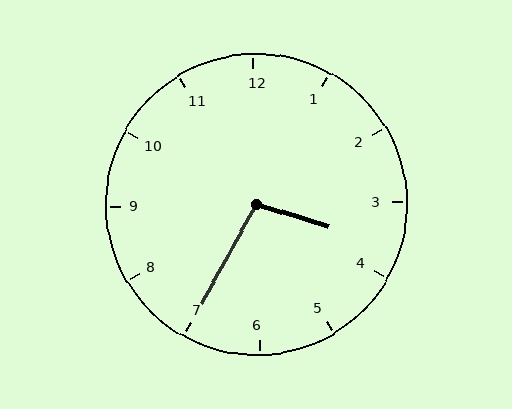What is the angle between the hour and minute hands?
Approximately 102 degrees.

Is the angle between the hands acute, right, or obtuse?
It is obtuse.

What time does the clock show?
3:35.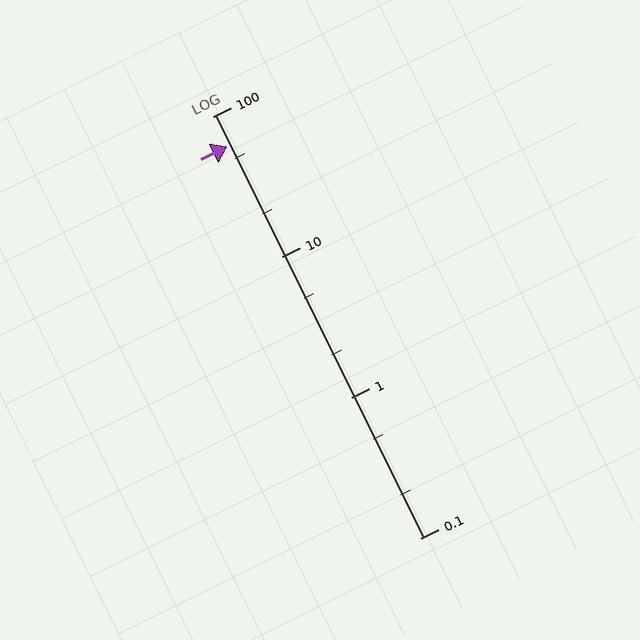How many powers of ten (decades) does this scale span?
The scale spans 3 decades, from 0.1 to 100.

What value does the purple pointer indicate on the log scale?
The pointer indicates approximately 61.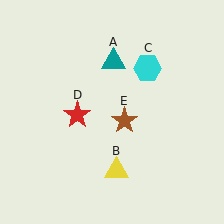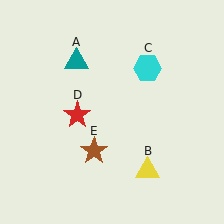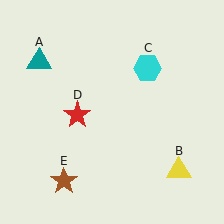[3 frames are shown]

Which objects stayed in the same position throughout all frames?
Cyan hexagon (object C) and red star (object D) remained stationary.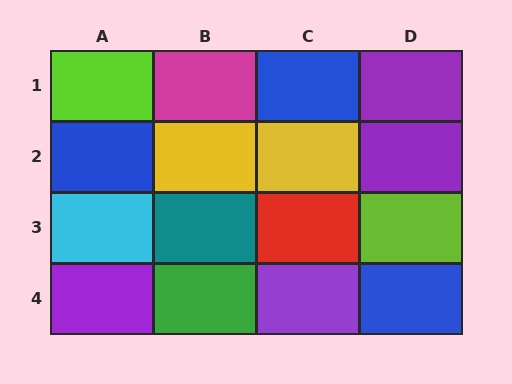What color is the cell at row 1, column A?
Lime.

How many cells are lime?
2 cells are lime.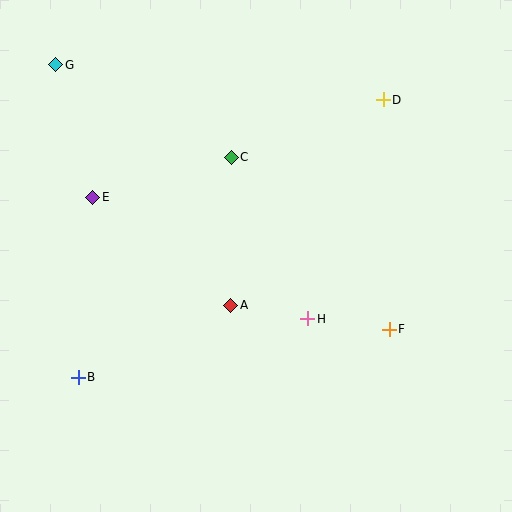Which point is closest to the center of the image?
Point A at (231, 305) is closest to the center.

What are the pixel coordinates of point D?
Point D is at (383, 100).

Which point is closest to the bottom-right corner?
Point F is closest to the bottom-right corner.